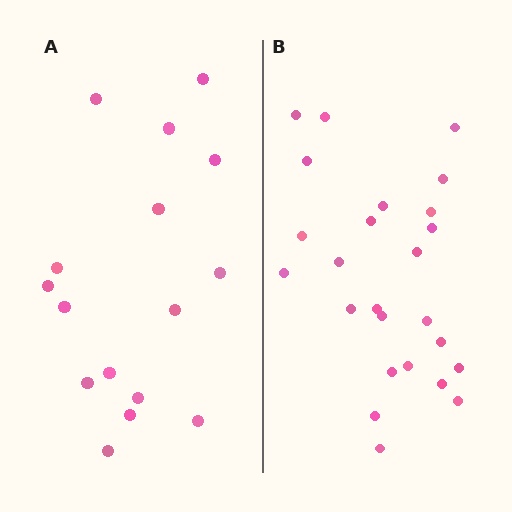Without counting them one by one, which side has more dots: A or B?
Region B (the right region) has more dots.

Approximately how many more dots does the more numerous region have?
Region B has roughly 8 or so more dots than region A.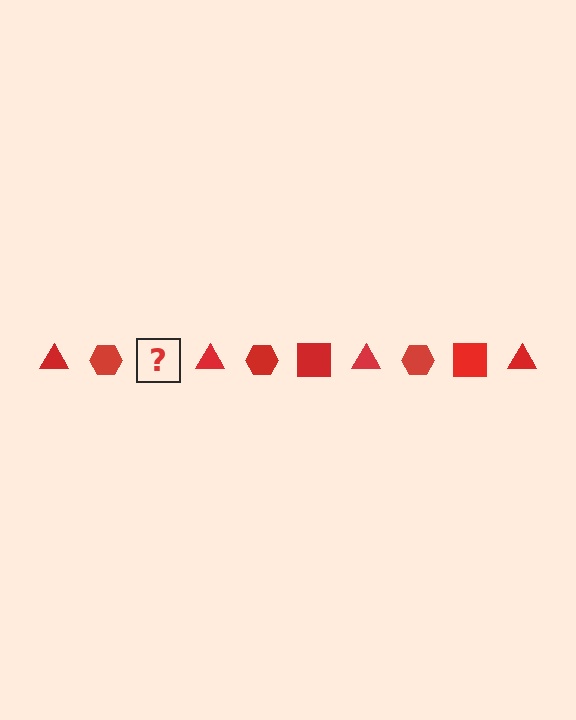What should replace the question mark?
The question mark should be replaced with a red square.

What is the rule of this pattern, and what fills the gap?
The rule is that the pattern cycles through triangle, hexagon, square shapes in red. The gap should be filled with a red square.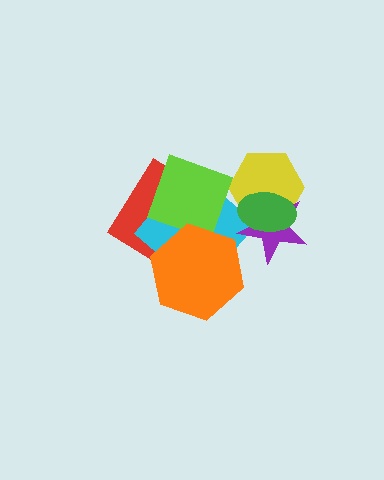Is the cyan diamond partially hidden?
Yes, it is partially covered by another shape.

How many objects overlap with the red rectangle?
3 objects overlap with the red rectangle.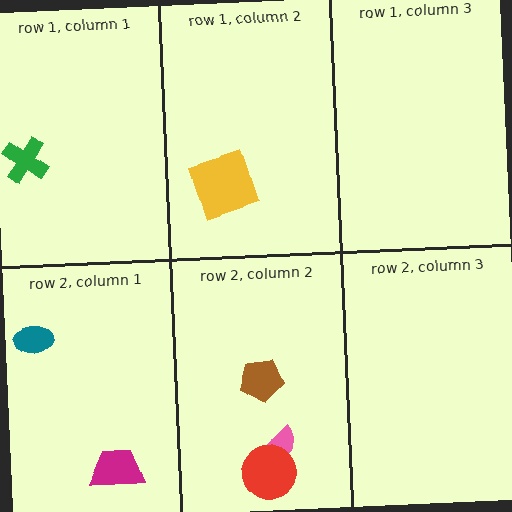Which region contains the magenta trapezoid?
The row 2, column 1 region.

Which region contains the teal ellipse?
The row 2, column 1 region.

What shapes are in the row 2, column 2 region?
The pink semicircle, the red circle, the brown pentagon.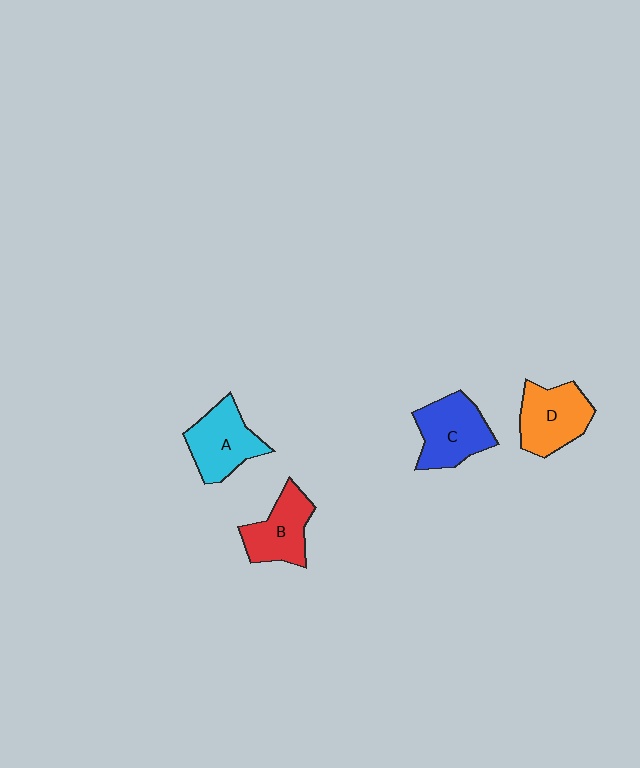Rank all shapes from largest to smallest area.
From largest to smallest: C (blue), D (orange), A (cyan), B (red).